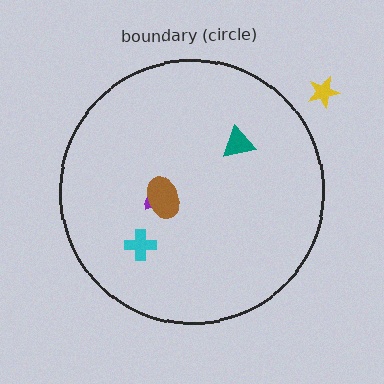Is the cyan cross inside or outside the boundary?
Inside.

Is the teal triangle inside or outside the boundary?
Inside.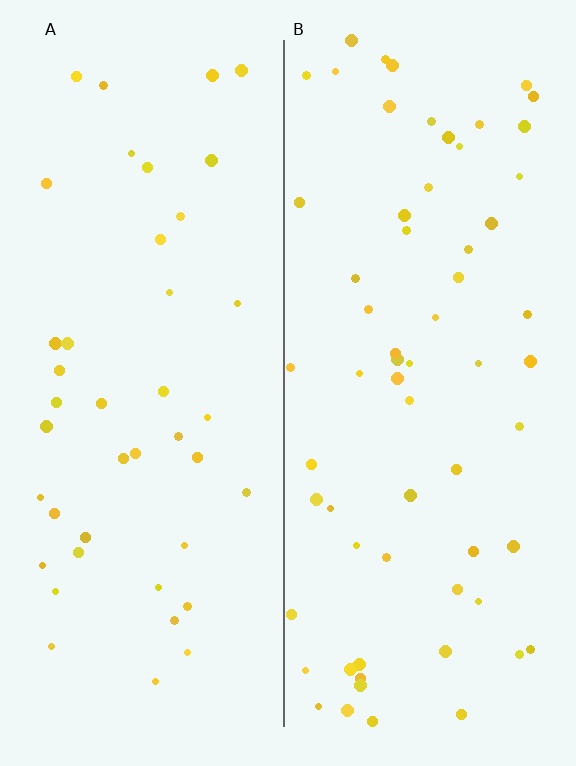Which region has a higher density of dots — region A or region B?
B (the right).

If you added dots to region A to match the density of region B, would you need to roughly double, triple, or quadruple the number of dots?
Approximately double.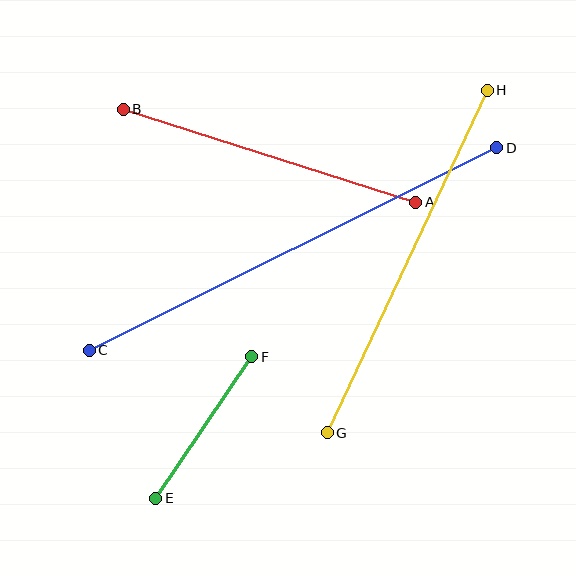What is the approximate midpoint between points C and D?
The midpoint is at approximately (293, 249) pixels.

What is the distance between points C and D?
The distance is approximately 455 pixels.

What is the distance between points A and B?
The distance is approximately 307 pixels.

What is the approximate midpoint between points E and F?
The midpoint is at approximately (204, 428) pixels.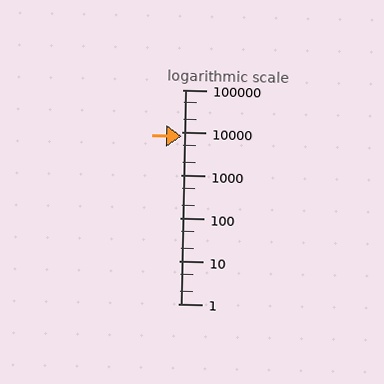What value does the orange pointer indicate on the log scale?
The pointer indicates approximately 8000.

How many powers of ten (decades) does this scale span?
The scale spans 5 decades, from 1 to 100000.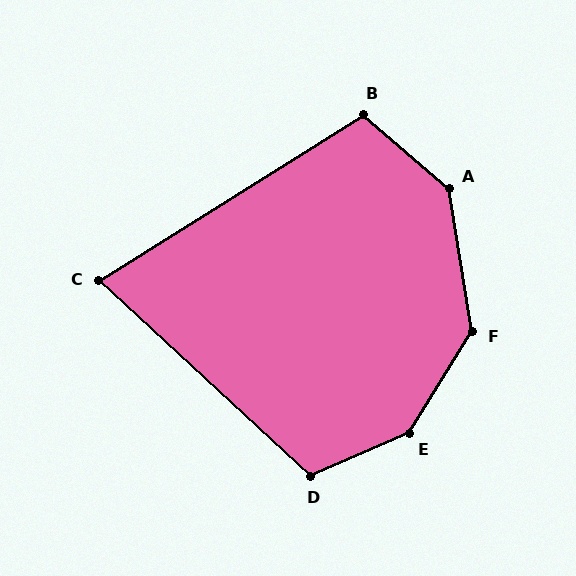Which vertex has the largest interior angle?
E, at approximately 145 degrees.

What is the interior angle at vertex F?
Approximately 139 degrees (obtuse).